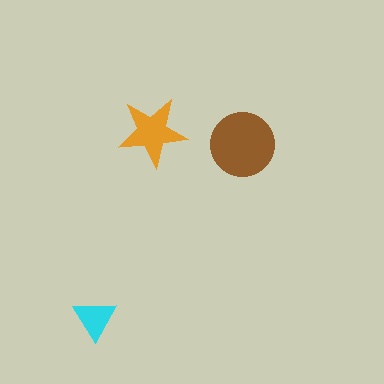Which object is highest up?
The orange star is topmost.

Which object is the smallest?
The cyan triangle.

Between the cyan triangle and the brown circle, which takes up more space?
The brown circle.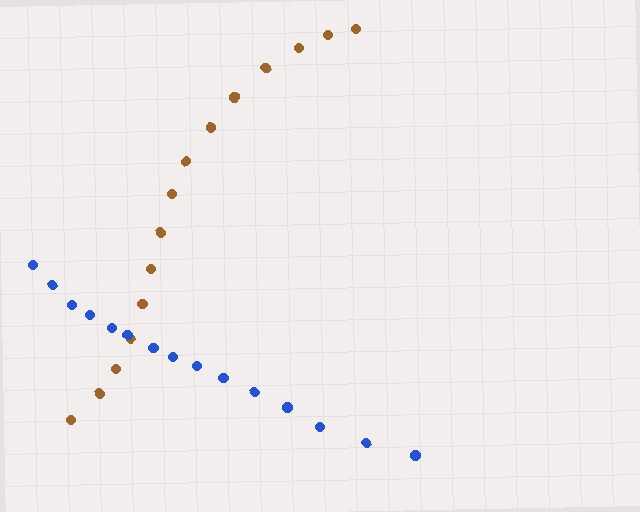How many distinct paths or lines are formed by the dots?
There are 2 distinct paths.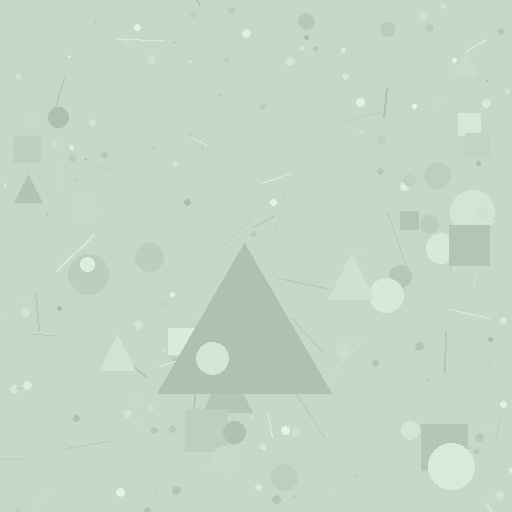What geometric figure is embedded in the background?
A triangle is embedded in the background.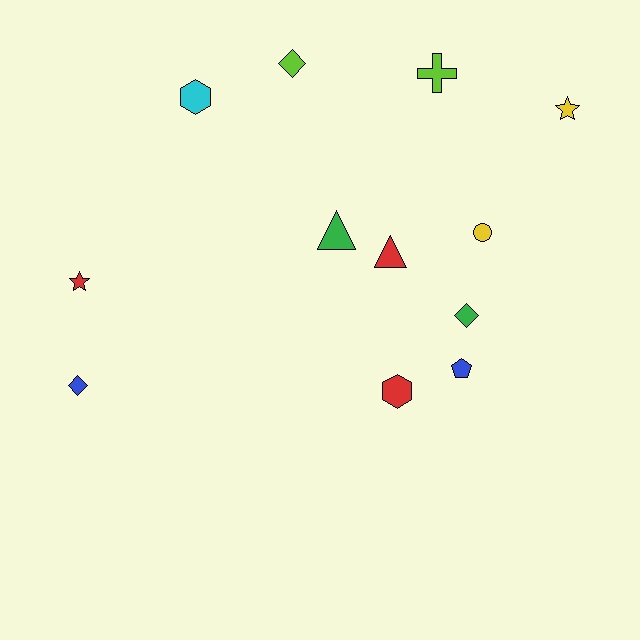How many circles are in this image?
There is 1 circle.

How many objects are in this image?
There are 12 objects.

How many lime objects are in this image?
There are 2 lime objects.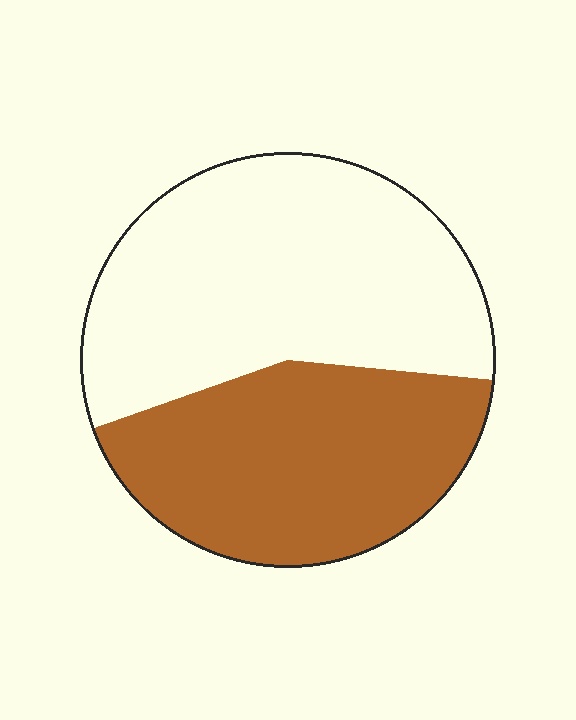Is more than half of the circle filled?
No.